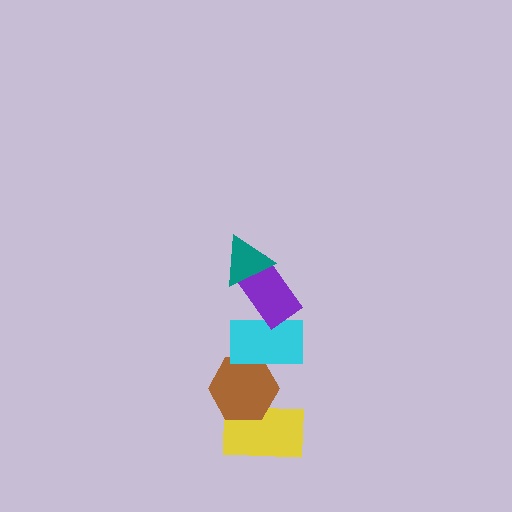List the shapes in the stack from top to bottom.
From top to bottom: the teal triangle, the purple rectangle, the cyan rectangle, the brown hexagon, the yellow rectangle.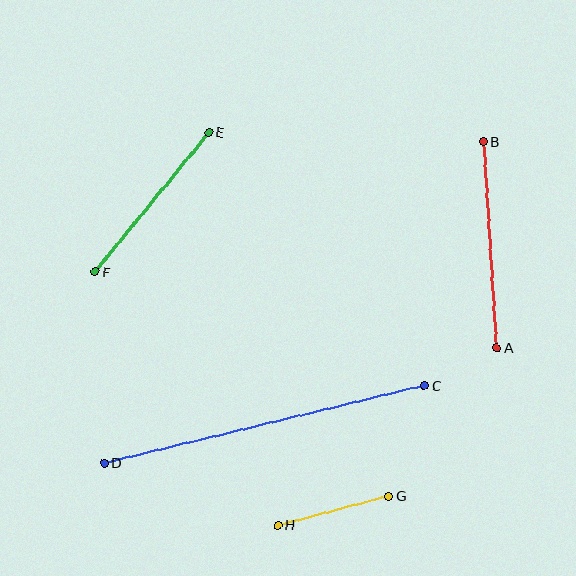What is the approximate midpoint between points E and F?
The midpoint is at approximately (152, 202) pixels.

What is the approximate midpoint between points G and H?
The midpoint is at approximately (333, 510) pixels.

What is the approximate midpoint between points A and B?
The midpoint is at approximately (490, 245) pixels.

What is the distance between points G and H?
The distance is approximately 114 pixels.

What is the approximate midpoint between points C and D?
The midpoint is at approximately (264, 424) pixels.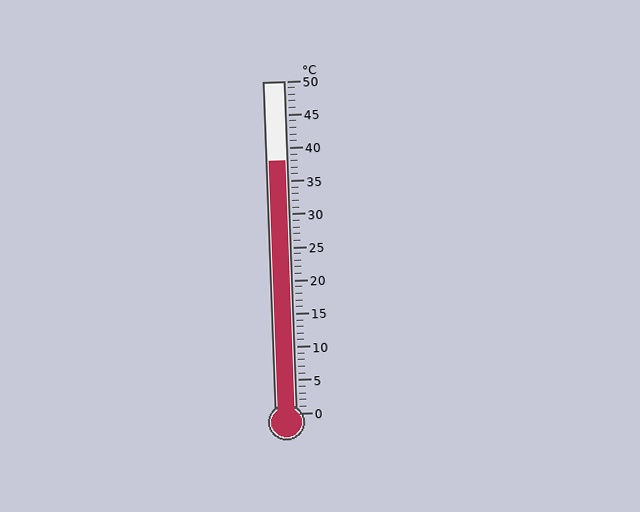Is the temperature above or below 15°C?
The temperature is above 15°C.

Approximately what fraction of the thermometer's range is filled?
The thermometer is filled to approximately 75% of its range.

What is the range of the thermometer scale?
The thermometer scale ranges from 0°C to 50°C.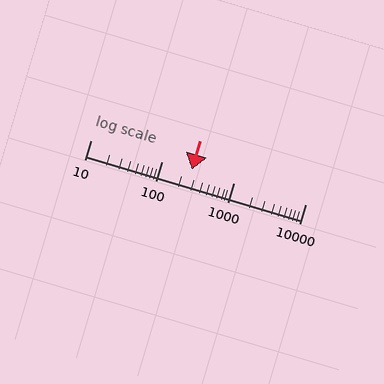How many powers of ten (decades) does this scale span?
The scale spans 3 decades, from 10 to 10000.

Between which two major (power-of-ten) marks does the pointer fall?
The pointer is between 100 and 1000.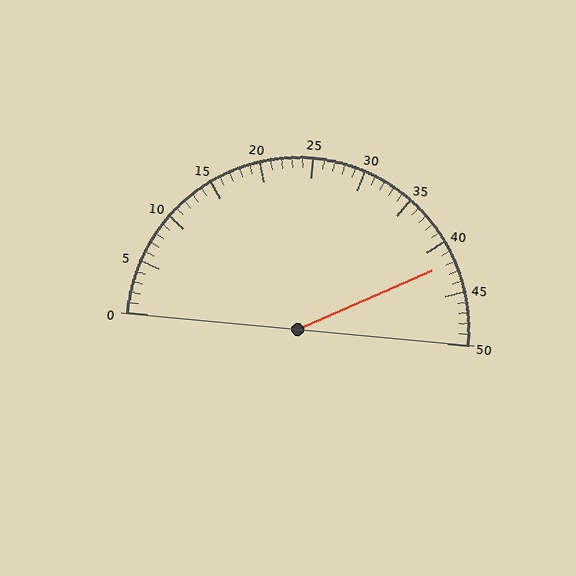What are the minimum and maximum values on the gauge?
The gauge ranges from 0 to 50.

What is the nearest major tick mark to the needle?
The nearest major tick mark is 40.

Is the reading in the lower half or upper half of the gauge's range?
The reading is in the upper half of the range (0 to 50).